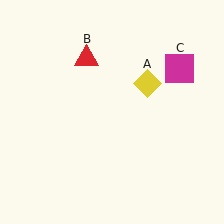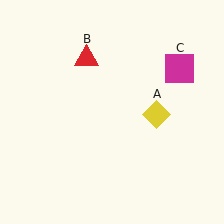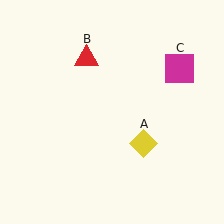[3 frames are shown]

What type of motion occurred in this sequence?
The yellow diamond (object A) rotated clockwise around the center of the scene.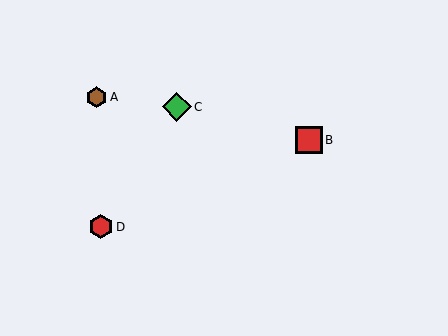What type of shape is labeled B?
Shape B is a red square.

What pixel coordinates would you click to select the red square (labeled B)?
Click at (309, 140) to select the red square B.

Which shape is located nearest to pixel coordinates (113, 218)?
The red hexagon (labeled D) at (101, 227) is nearest to that location.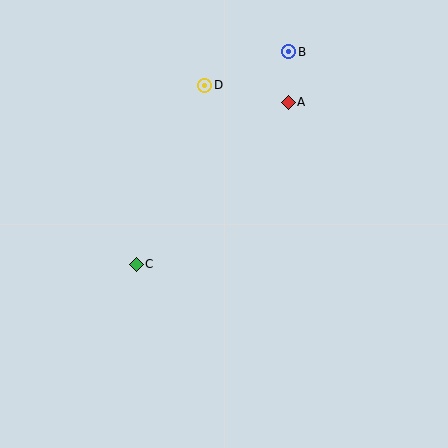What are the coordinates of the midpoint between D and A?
The midpoint between D and A is at (246, 94).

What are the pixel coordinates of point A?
Point A is at (288, 102).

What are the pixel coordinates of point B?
Point B is at (289, 52).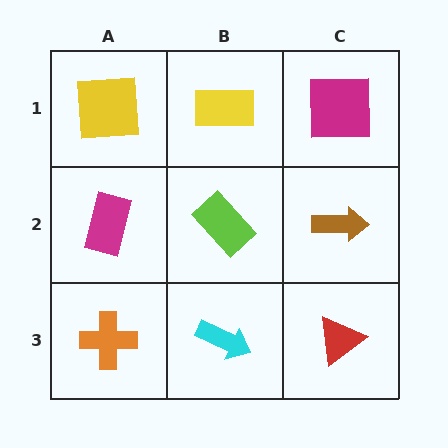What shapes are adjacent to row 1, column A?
A magenta rectangle (row 2, column A), a yellow rectangle (row 1, column B).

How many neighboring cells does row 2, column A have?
3.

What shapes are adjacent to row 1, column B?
A lime rectangle (row 2, column B), a yellow square (row 1, column A), a magenta square (row 1, column C).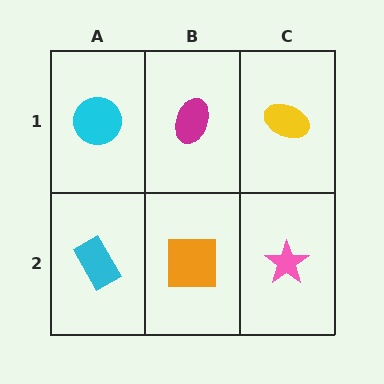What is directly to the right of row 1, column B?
A yellow ellipse.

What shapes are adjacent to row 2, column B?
A magenta ellipse (row 1, column B), a cyan rectangle (row 2, column A), a pink star (row 2, column C).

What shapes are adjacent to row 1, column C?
A pink star (row 2, column C), a magenta ellipse (row 1, column B).